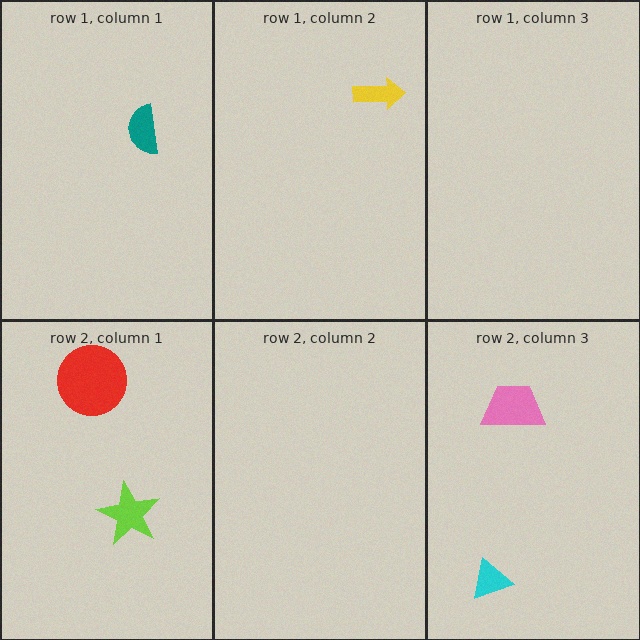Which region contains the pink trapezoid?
The row 2, column 3 region.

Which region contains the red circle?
The row 2, column 1 region.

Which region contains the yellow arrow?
The row 1, column 2 region.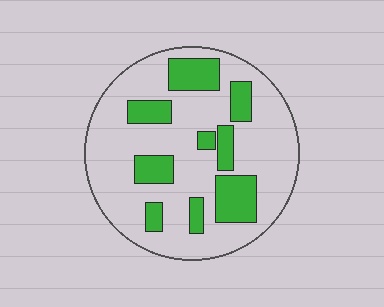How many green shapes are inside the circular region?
9.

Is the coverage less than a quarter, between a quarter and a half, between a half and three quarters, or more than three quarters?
Between a quarter and a half.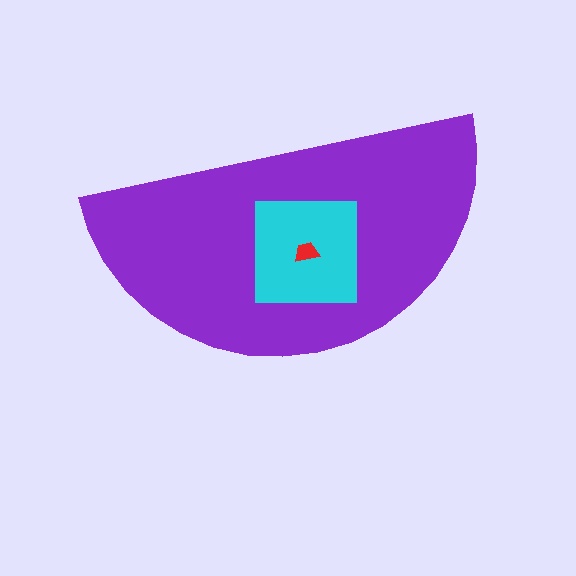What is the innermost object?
The red trapezoid.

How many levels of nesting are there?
3.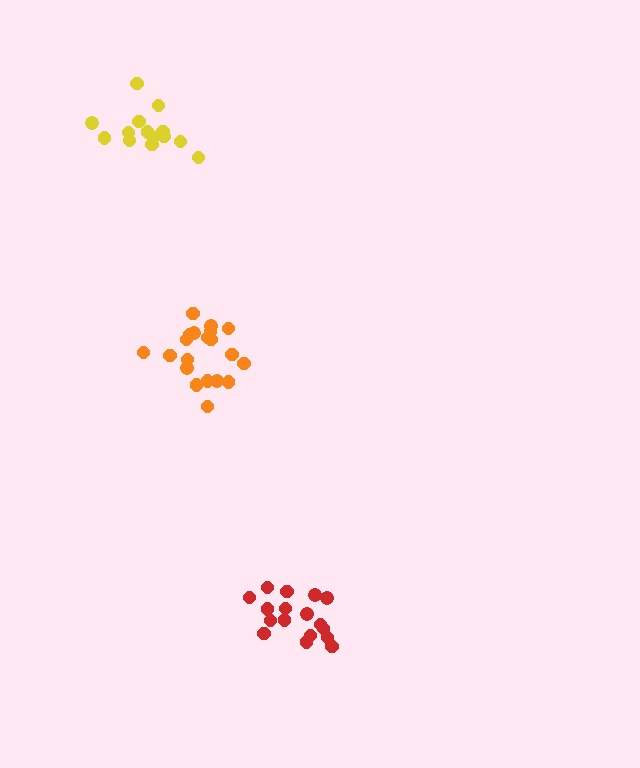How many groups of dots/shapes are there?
There are 3 groups.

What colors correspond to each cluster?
The clusters are colored: orange, yellow, red.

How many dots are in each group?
Group 1: 20 dots, Group 2: 14 dots, Group 3: 17 dots (51 total).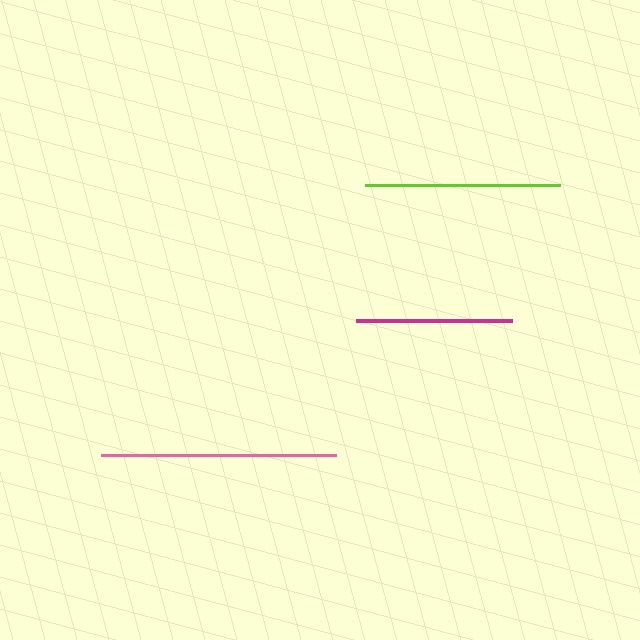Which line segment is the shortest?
The magenta line is the shortest at approximately 156 pixels.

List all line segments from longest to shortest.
From longest to shortest: pink, lime, magenta.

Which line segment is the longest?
The pink line is the longest at approximately 235 pixels.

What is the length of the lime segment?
The lime segment is approximately 195 pixels long.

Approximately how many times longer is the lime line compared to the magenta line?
The lime line is approximately 1.3 times the length of the magenta line.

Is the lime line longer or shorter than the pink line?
The pink line is longer than the lime line.